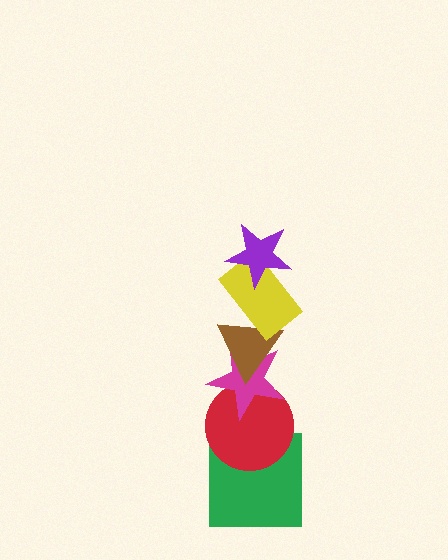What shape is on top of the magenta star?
The brown triangle is on top of the magenta star.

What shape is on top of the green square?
The red circle is on top of the green square.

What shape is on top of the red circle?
The magenta star is on top of the red circle.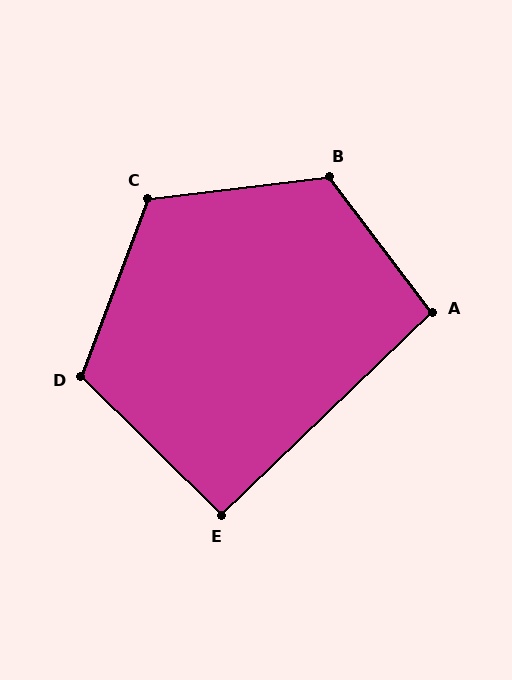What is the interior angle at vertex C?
Approximately 117 degrees (obtuse).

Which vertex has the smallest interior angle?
E, at approximately 91 degrees.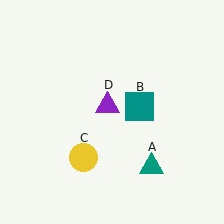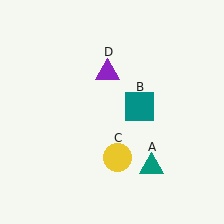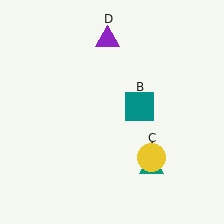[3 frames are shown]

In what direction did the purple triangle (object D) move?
The purple triangle (object D) moved up.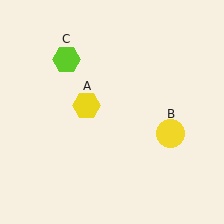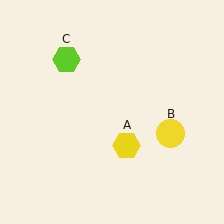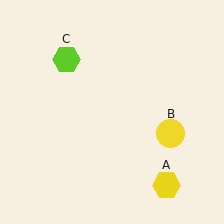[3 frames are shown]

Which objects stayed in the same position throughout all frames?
Yellow circle (object B) and lime hexagon (object C) remained stationary.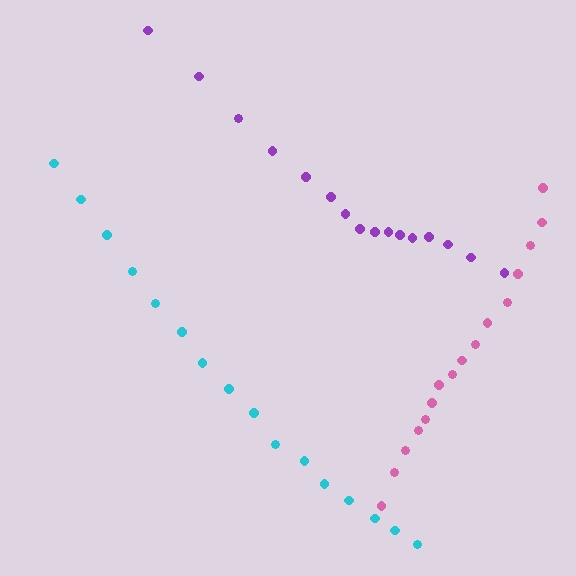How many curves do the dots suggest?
There are 3 distinct paths.